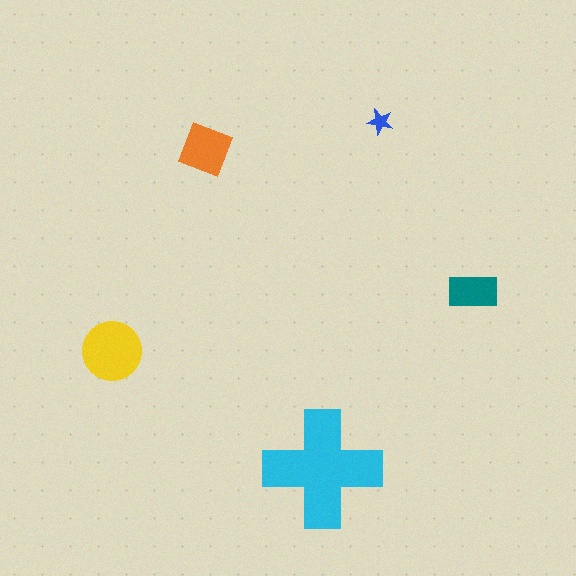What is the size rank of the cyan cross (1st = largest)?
1st.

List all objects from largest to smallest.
The cyan cross, the yellow circle, the orange diamond, the teal rectangle, the blue star.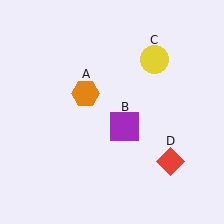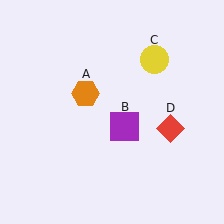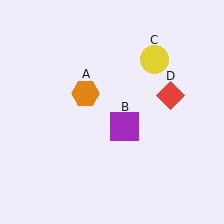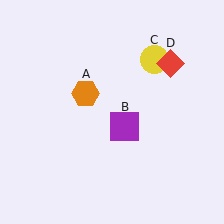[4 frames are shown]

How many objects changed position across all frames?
1 object changed position: red diamond (object D).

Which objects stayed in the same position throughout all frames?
Orange hexagon (object A) and purple square (object B) and yellow circle (object C) remained stationary.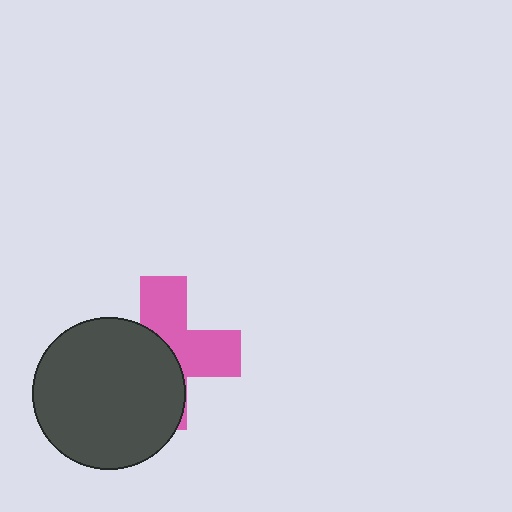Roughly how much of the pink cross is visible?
About half of it is visible (roughly 49%).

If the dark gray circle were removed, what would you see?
You would see the complete pink cross.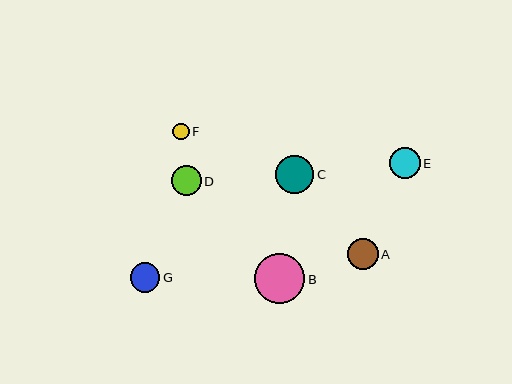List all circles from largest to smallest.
From largest to smallest: B, C, A, E, D, G, F.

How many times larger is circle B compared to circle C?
Circle B is approximately 1.3 times the size of circle C.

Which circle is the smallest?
Circle F is the smallest with a size of approximately 17 pixels.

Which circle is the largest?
Circle B is the largest with a size of approximately 50 pixels.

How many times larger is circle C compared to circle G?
Circle C is approximately 1.3 times the size of circle G.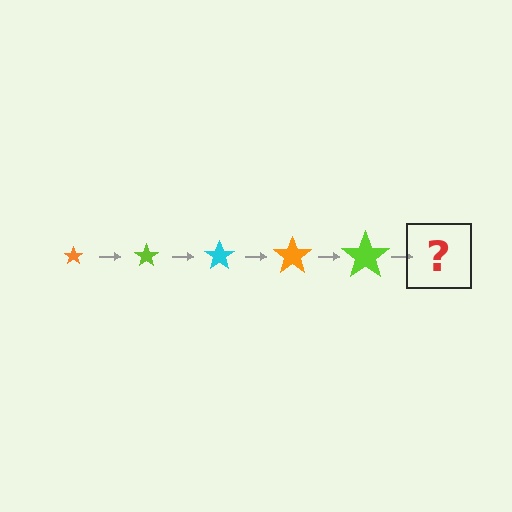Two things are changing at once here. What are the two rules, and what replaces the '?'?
The two rules are that the star grows larger each step and the color cycles through orange, lime, and cyan. The '?' should be a cyan star, larger than the previous one.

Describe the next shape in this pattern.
It should be a cyan star, larger than the previous one.